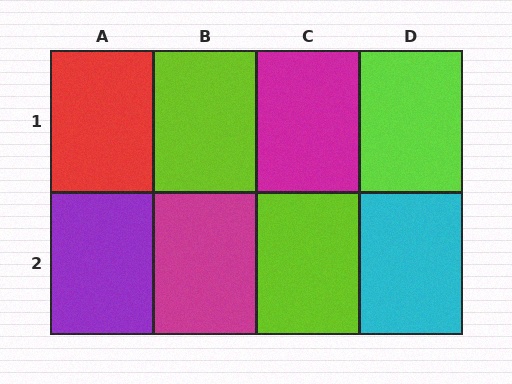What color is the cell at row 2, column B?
Magenta.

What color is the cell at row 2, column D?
Cyan.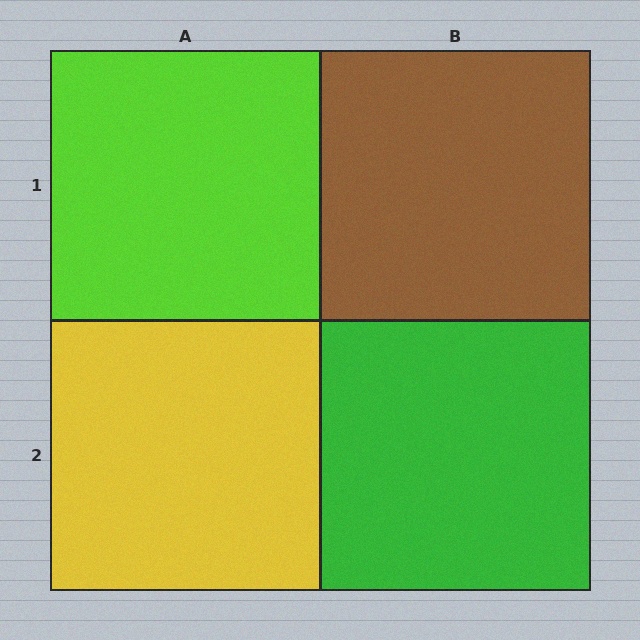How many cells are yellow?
1 cell is yellow.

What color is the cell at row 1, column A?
Lime.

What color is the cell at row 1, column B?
Brown.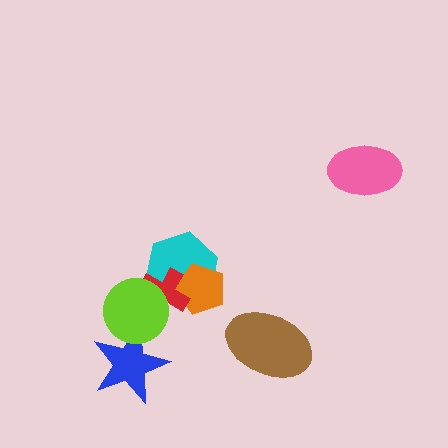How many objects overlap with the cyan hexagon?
3 objects overlap with the cyan hexagon.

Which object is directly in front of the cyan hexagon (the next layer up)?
The orange pentagon is directly in front of the cyan hexagon.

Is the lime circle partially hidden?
No, no other shape covers it.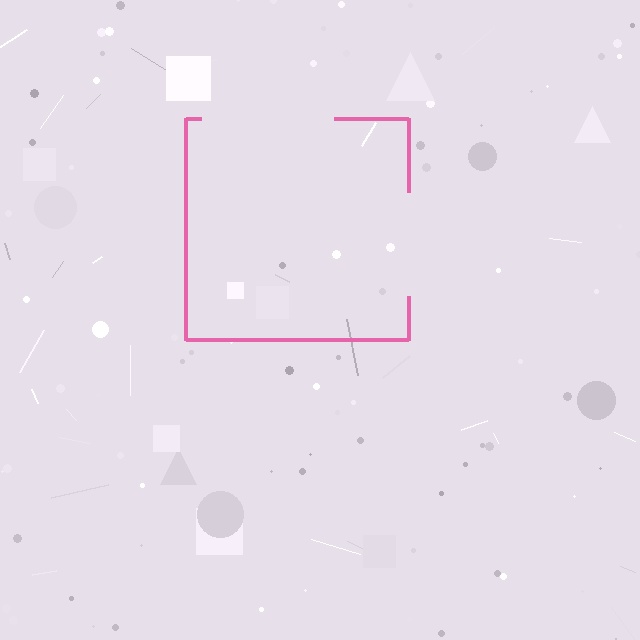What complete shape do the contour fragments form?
The contour fragments form a square.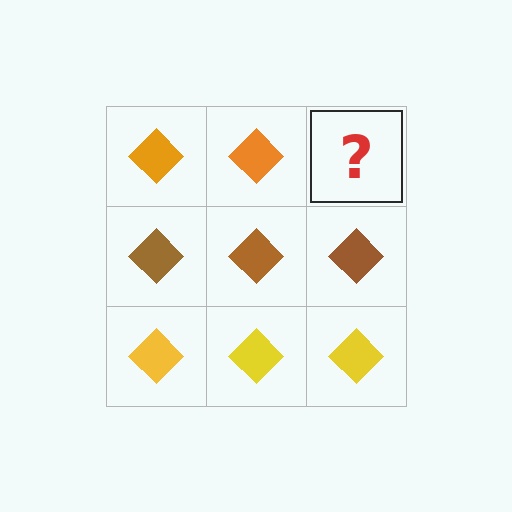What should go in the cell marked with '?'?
The missing cell should contain an orange diamond.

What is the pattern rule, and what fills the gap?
The rule is that each row has a consistent color. The gap should be filled with an orange diamond.